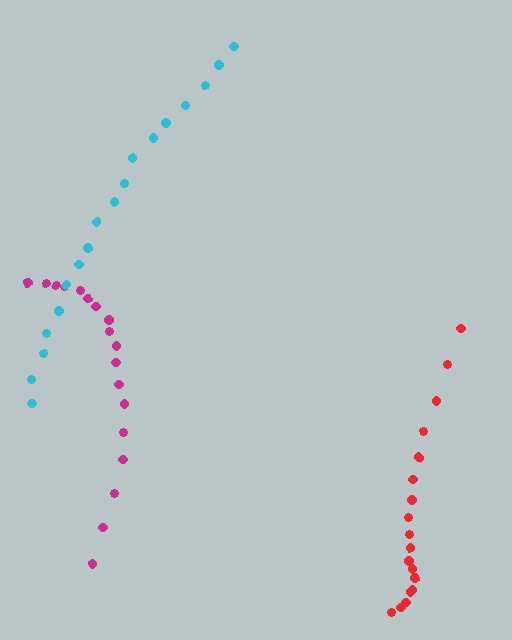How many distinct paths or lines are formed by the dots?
There are 3 distinct paths.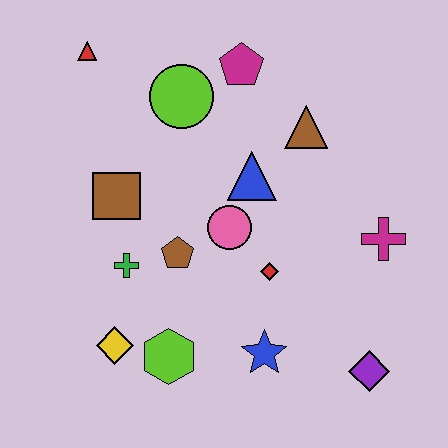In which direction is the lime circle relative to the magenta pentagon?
The lime circle is to the left of the magenta pentagon.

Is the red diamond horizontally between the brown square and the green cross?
No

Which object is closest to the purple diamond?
The blue star is closest to the purple diamond.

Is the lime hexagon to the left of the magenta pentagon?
Yes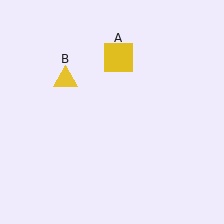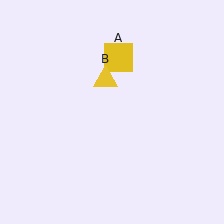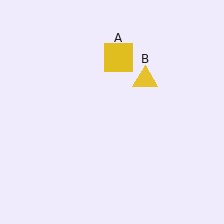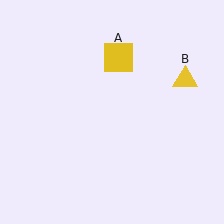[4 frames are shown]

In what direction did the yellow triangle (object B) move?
The yellow triangle (object B) moved right.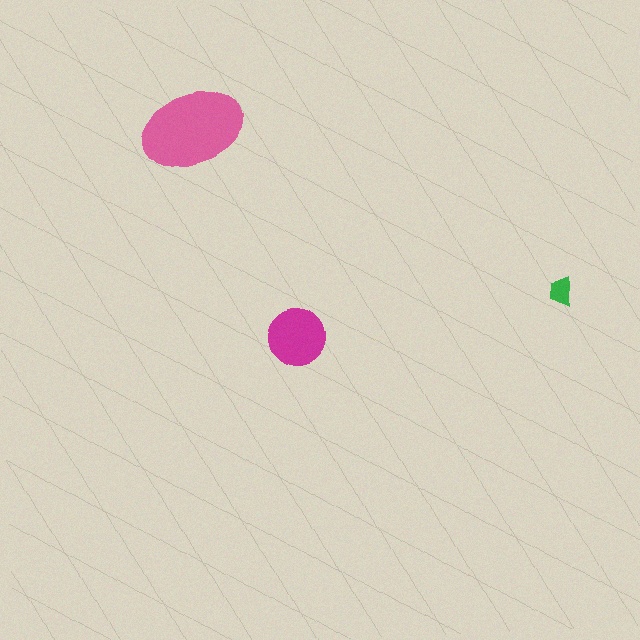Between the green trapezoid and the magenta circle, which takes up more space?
The magenta circle.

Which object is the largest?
The pink ellipse.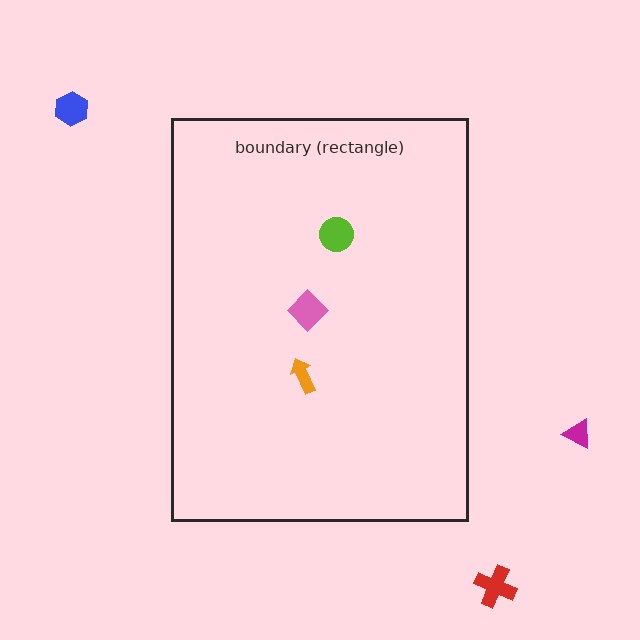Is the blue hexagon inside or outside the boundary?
Outside.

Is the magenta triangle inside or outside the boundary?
Outside.